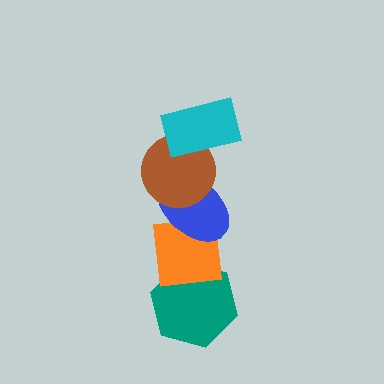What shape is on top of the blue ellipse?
The brown circle is on top of the blue ellipse.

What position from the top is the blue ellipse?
The blue ellipse is 3rd from the top.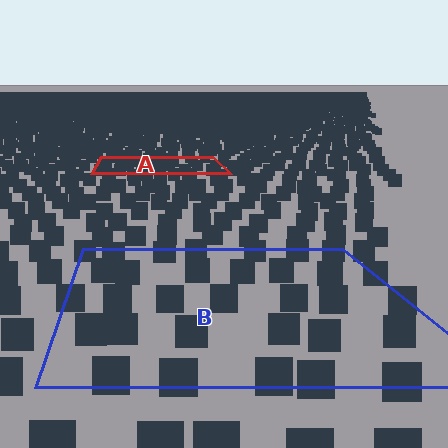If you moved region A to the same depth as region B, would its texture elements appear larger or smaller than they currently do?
They would appear larger. At a closer depth, the same texture elements are projected at a bigger on-screen size.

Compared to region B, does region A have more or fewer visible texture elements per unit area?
Region A has more texture elements per unit area — they are packed more densely because it is farther away.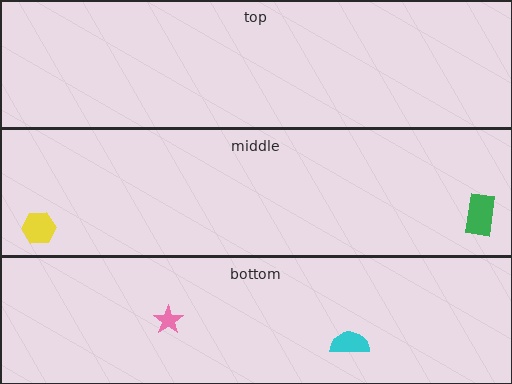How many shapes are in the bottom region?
2.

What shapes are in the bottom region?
The pink star, the cyan semicircle.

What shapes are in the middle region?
The yellow hexagon, the green rectangle.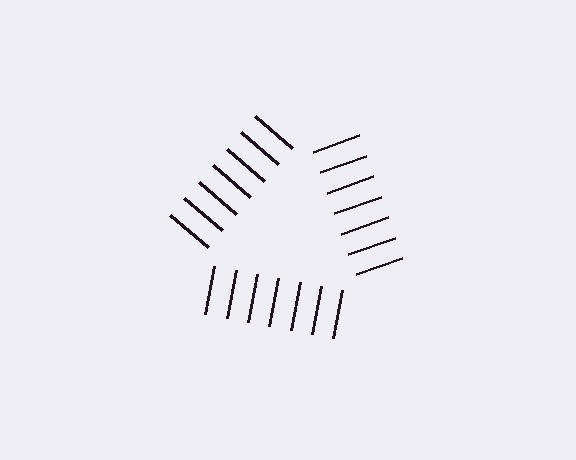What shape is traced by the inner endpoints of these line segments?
An illusory triangle — the line segments terminate on its edges but no continuous stroke is drawn.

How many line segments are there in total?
21 — 7 along each of the 3 edges.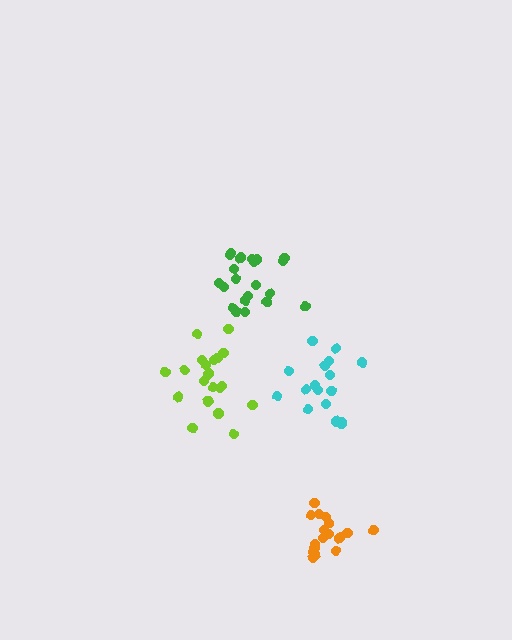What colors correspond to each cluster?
The clusters are colored: lime, green, cyan, orange.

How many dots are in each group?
Group 1: 20 dots, Group 2: 21 dots, Group 3: 17 dots, Group 4: 17 dots (75 total).